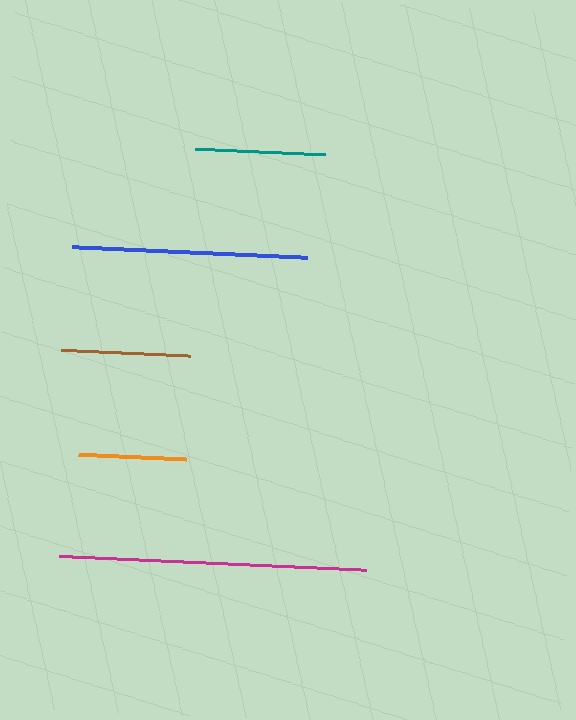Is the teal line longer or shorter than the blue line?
The blue line is longer than the teal line.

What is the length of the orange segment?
The orange segment is approximately 107 pixels long.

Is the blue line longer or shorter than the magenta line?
The magenta line is longer than the blue line.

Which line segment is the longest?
The magenta line is the longest at approximately 306 pixels.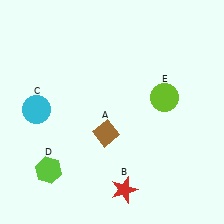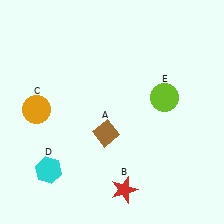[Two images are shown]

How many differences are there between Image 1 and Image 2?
There are 2 differences between the two images.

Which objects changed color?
C changed from cyan to orange. D changed from lime to cyan.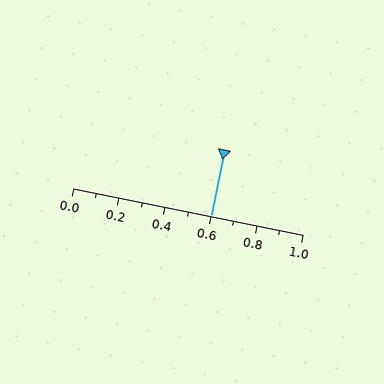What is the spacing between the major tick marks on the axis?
The major ticks are spaced 0.2 apart.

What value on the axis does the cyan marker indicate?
The marker indicates approximately 0.6.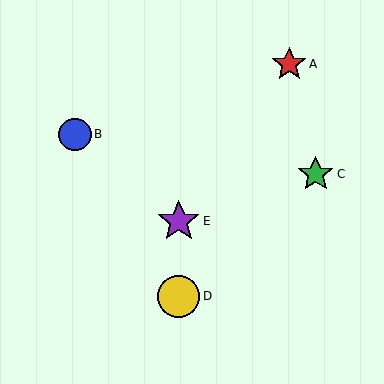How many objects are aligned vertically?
2 objects (D, E) are aligned vertically.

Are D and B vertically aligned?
No, D is at x≈179 and B is at x≈75.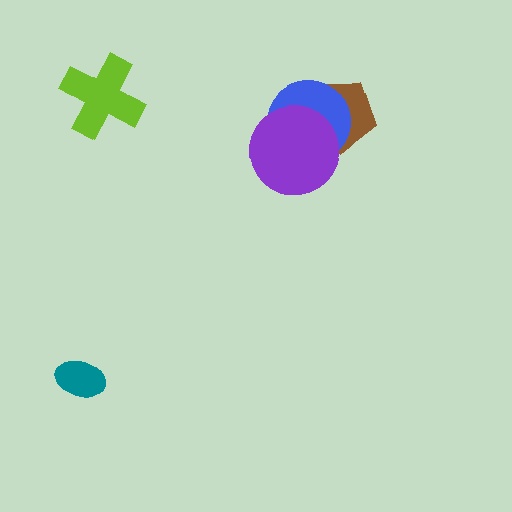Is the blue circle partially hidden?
Yes, it is partially covered by another shape.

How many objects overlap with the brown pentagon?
2 objects overlap with the brown pentagon.